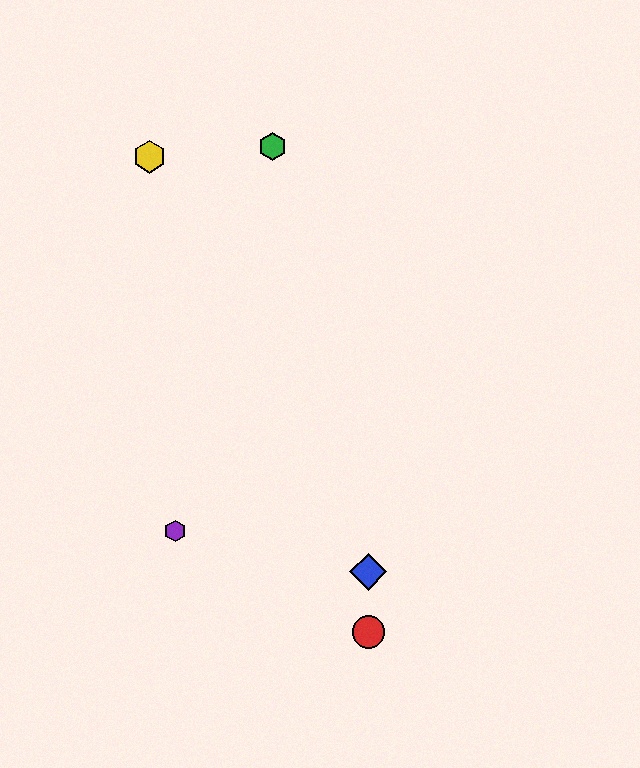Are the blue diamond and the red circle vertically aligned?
Yes, both are at x≈368.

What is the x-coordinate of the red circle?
The red circle is at x≈368.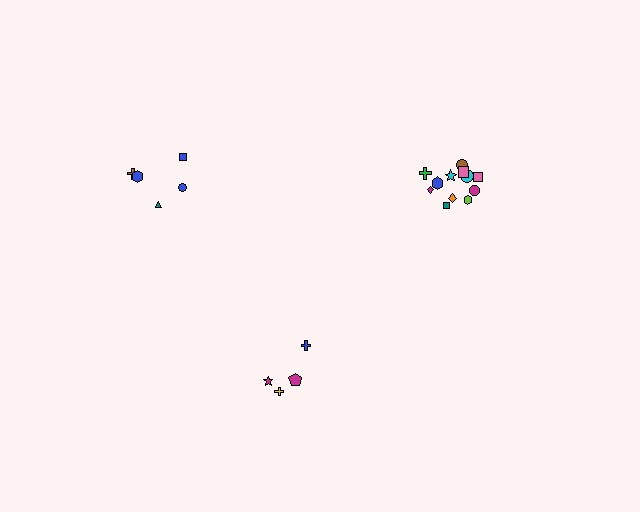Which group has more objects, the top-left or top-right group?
The top-right group.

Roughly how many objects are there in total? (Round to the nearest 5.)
Roughly 20 objects in total.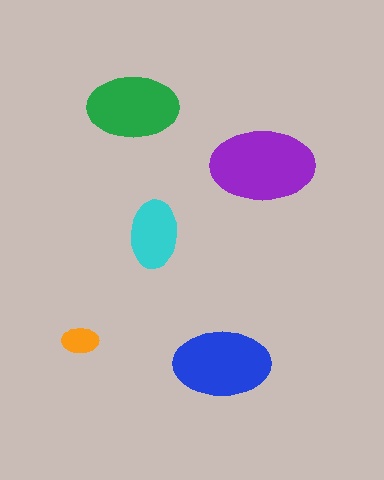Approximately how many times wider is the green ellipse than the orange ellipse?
About 2.5 times wider.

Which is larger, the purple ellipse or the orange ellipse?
The purple one.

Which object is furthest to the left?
The orange ellipse is leftmost.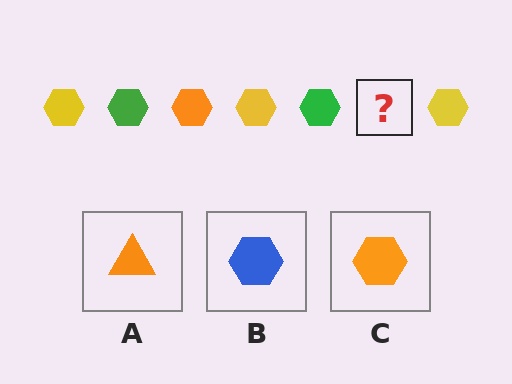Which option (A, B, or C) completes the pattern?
C.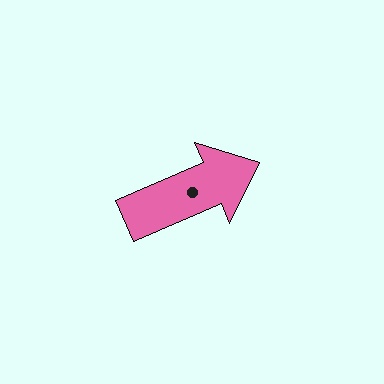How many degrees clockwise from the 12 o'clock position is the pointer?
Approximately 67 degrees.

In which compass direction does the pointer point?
Northeast.